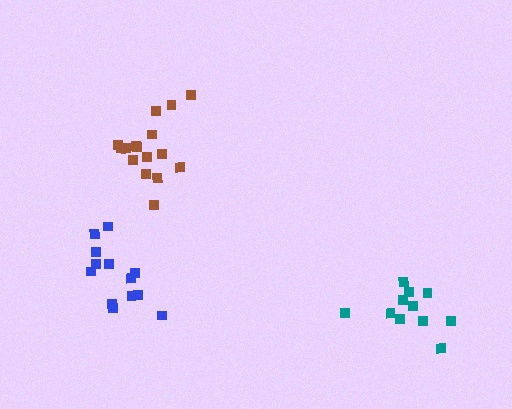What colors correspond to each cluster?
The clusters are colored: teal, brown, blue.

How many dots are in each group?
Group 1: 11 dots, Group 2: 16 dots, Group 3: 13 dots (40 total).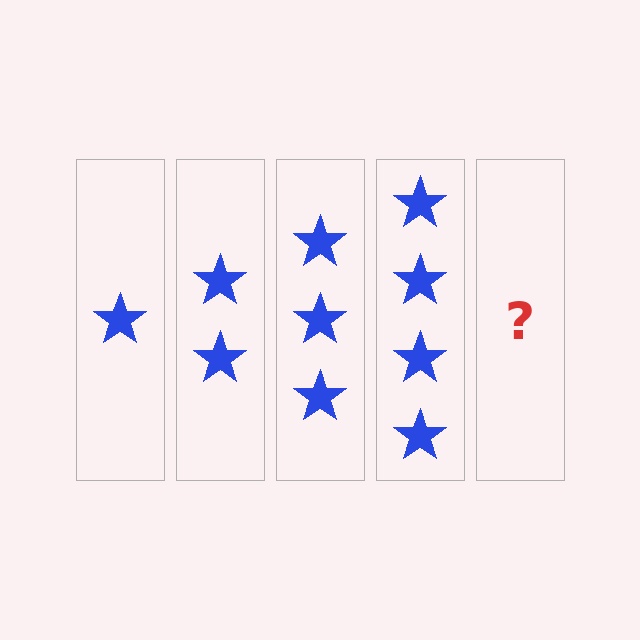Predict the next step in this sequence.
The next step is 5 stars.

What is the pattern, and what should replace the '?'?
The pattern is that each step adds one more star. The '?' should be 5 stars.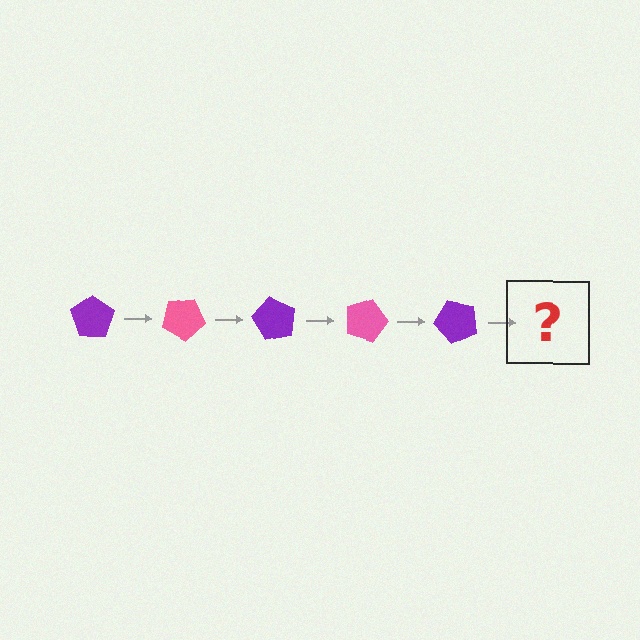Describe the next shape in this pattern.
It should be a pink pentagon, rotated 150 degrees from the start.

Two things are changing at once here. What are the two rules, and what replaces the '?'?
The two rules are that it rotates 30 degrees each step and the color cycles through purple and pink. The '?' should be a pink pentagon, rotated 150 degrees from the start.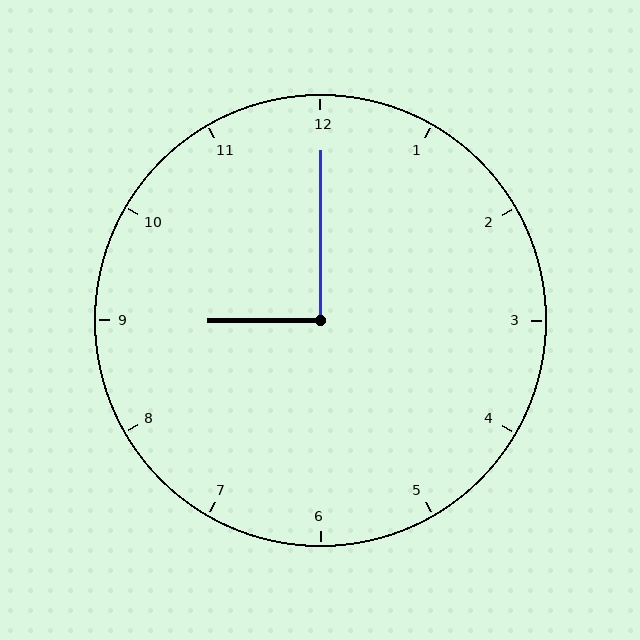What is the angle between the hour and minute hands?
Approximately 90 degrees.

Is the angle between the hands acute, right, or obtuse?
It is right.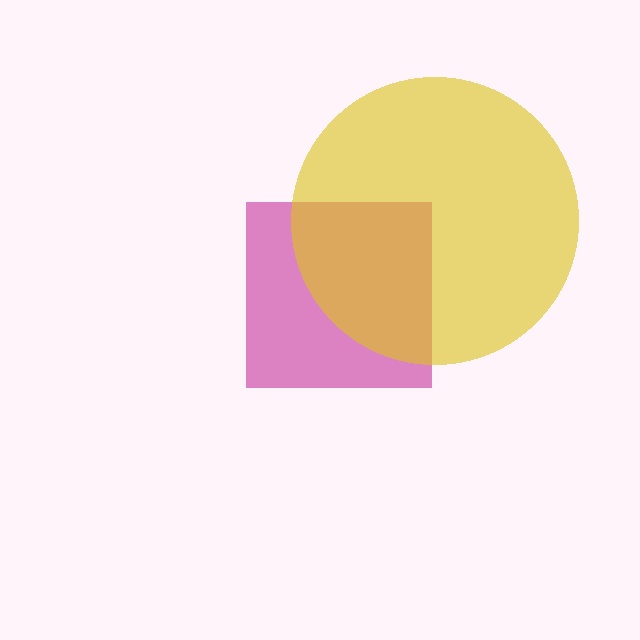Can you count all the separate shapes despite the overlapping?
Yes, there are 2 separate shapes.